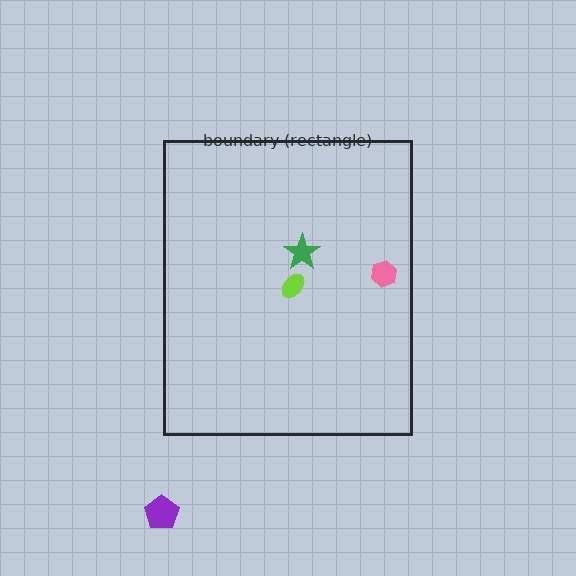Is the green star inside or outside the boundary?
Inside.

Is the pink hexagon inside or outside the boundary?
Inside.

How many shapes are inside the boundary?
3 inside, 1 outside.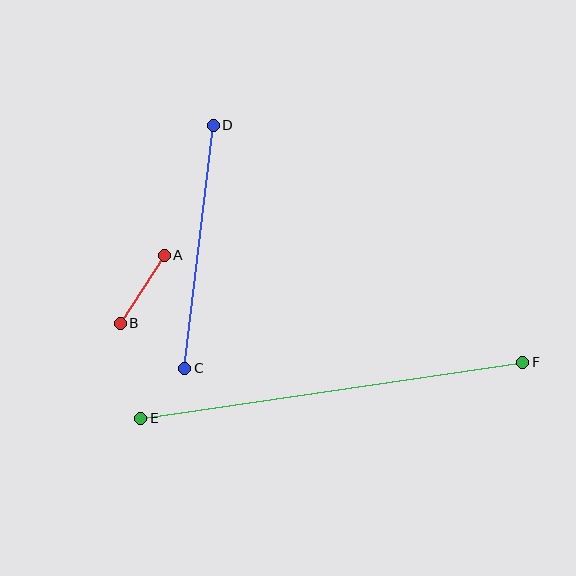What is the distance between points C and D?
The distance is approximately 244 pixels.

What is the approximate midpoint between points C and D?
The midpoint is at approximately (199, 247) pixels.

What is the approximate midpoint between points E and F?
The midpoint is at approximately (332, 390) pixels.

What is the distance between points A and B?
The distance is approximately 81 pixels.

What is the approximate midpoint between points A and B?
The midpoint is at approximately (142, 289) pixels.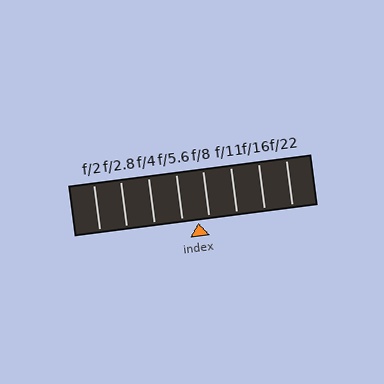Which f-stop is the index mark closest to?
The index mark is closest to f/8.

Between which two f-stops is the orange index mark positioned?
The index mark is between f/5.6 and f/8.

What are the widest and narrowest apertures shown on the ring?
The widest aperture shown is f/2 and the narrowest is f/22.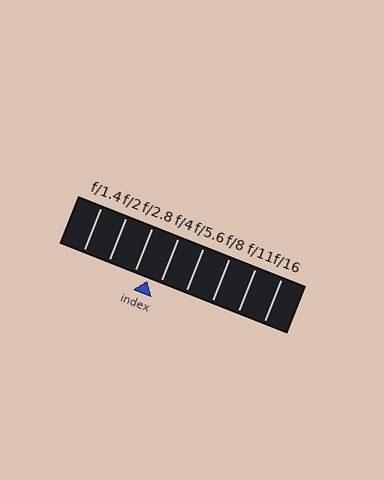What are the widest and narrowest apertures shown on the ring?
The widest aperture shown is f/1.4 and the narrowest is f/16.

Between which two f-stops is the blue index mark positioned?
The index mark is between f/2.8 and f/4.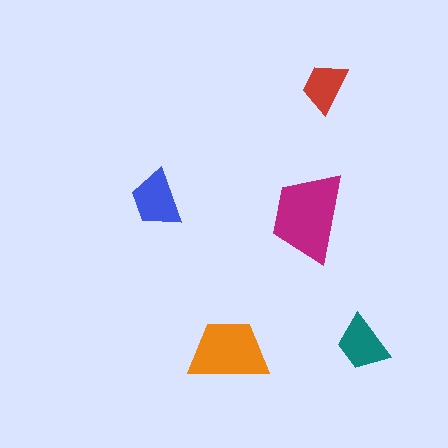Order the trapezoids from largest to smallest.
the magenta one, the orange one, the blue one, the teal one, the red one.